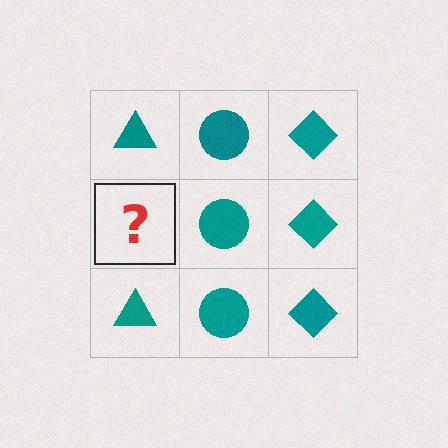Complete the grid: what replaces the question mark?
The question mark should be replaced with a teal triangle.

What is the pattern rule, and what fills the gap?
The rule is that each column has a consistent shape. The gap should be filled with a teal triangle.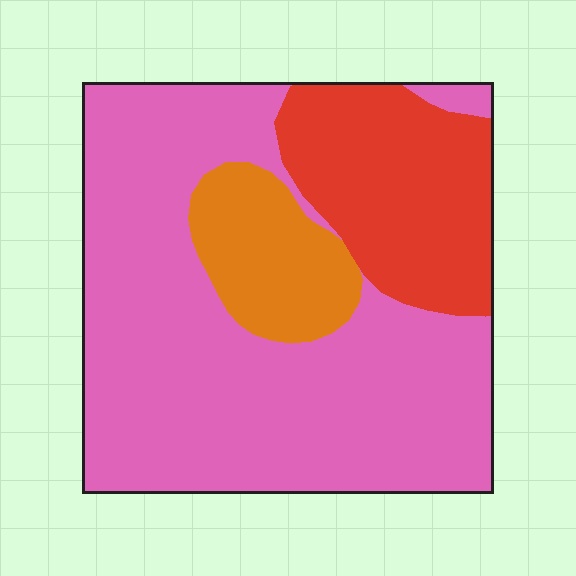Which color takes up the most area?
Pink, at roughly 65%.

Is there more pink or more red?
Pink.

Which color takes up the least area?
Orange, at roughly 15%.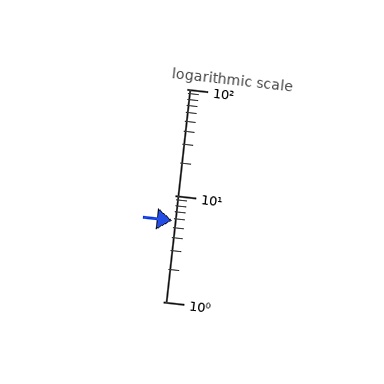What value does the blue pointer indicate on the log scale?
The pointer indicates approximately 5.8.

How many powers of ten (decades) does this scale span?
The scale spans 2 decades, from 1 to 100.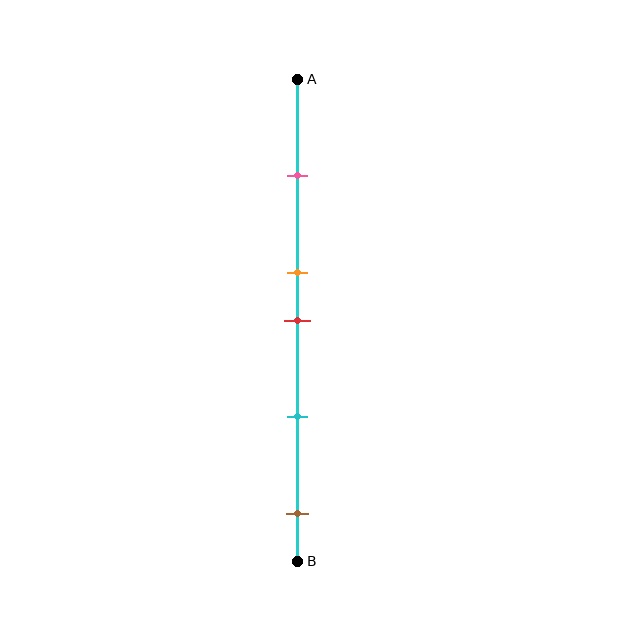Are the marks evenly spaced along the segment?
No, the marks are not evenly spaced.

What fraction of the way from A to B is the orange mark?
The orange mark is approximately 40% (0.4) of the way from A to B.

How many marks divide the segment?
There are 5 marks dividing the segment.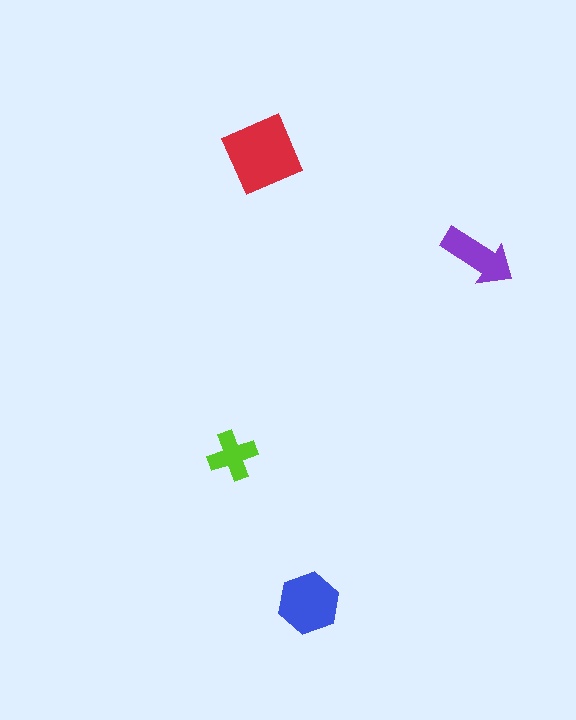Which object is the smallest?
The lime cross.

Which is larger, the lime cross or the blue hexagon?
The blue hexagon.